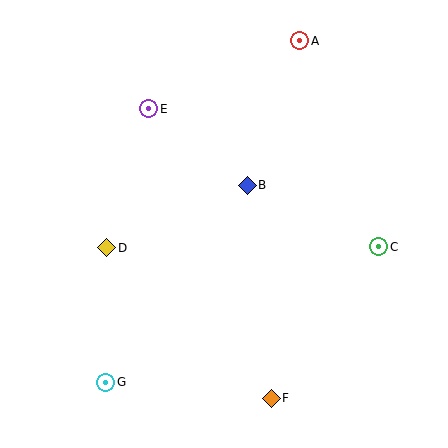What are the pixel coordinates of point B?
Point B is at (247, 185).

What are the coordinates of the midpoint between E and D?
The midpoint between E and D is at (128, 178).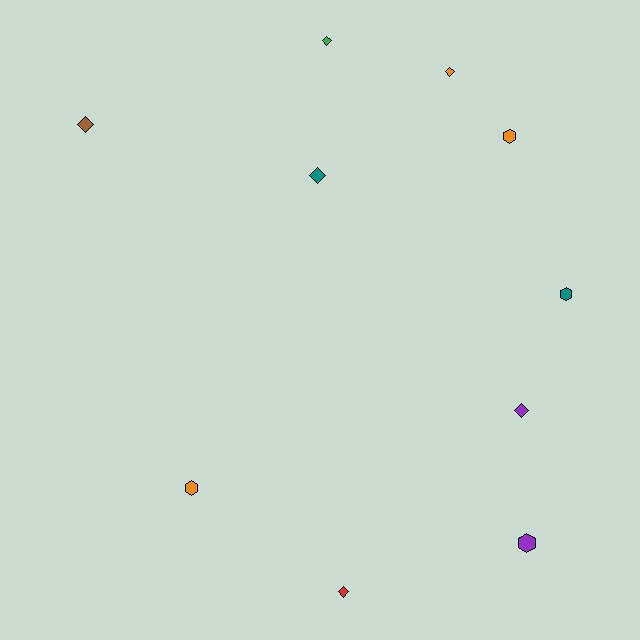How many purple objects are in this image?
There are 2 purple objects.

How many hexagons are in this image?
There are 4 hexagons.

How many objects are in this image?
There are 10 objects.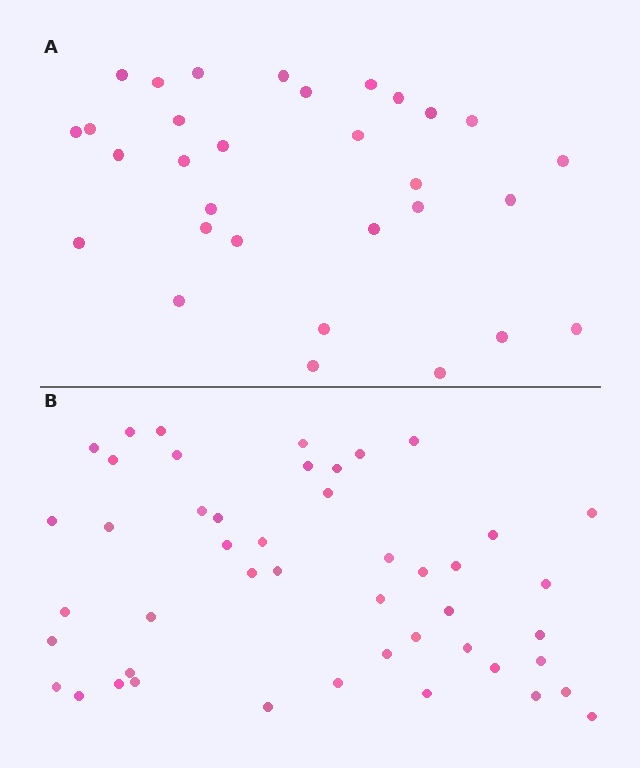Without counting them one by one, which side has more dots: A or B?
Region B (the bottom region) has more dots.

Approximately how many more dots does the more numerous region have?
Region B has approximately 15 more dots than region A.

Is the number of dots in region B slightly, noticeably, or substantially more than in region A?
Region B has substantially more. The ratio is roughly 1.5 to 1.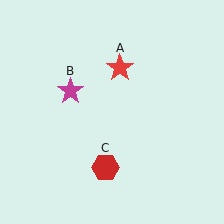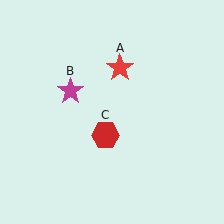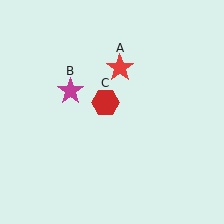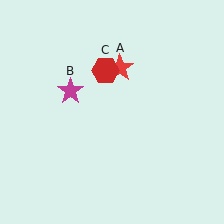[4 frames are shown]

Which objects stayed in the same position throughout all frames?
Red star (object A) and magenta star (object B) remained stationary.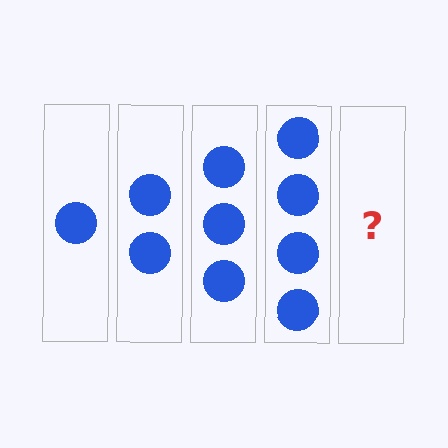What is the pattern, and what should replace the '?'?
The pattern is that each step adds one more circle. The '?' should be 5 circles.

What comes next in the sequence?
The next element should be 5 circles.